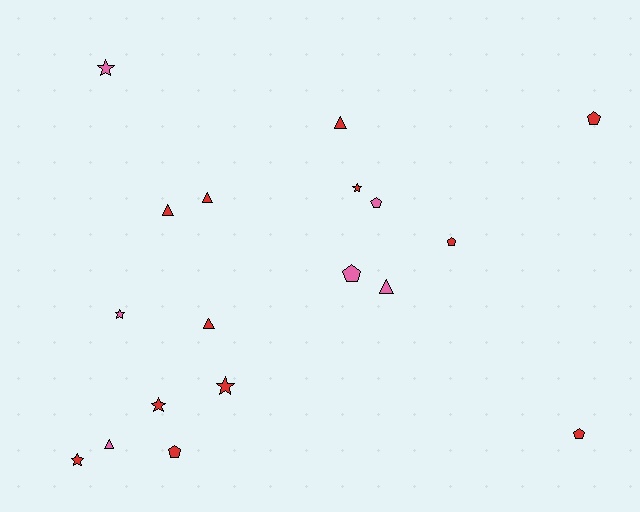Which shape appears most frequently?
Triangle, with 6 objects.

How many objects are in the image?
There are 18 objects.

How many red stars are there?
There are 4 red stars.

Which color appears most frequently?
Red, with 12 objects.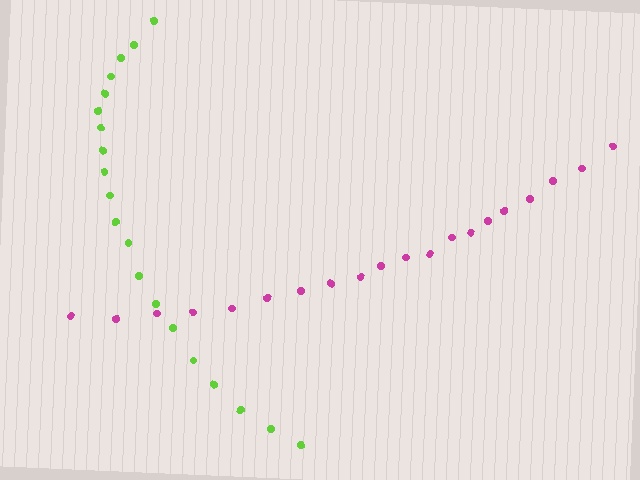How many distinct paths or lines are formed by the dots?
There are 2 distinct paths.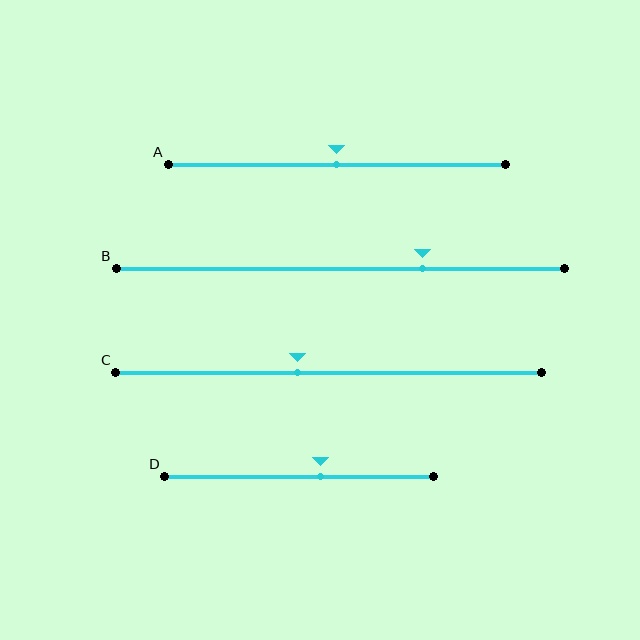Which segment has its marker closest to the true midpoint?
Segment A has its marker closest to the true midpoint.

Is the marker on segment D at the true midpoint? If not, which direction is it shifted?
No, the marker on segment D is shifted to the right by about 8% of the segment length.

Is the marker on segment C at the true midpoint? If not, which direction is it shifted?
No, the marker on segment C is shifted to the left by about 7% of the segment length.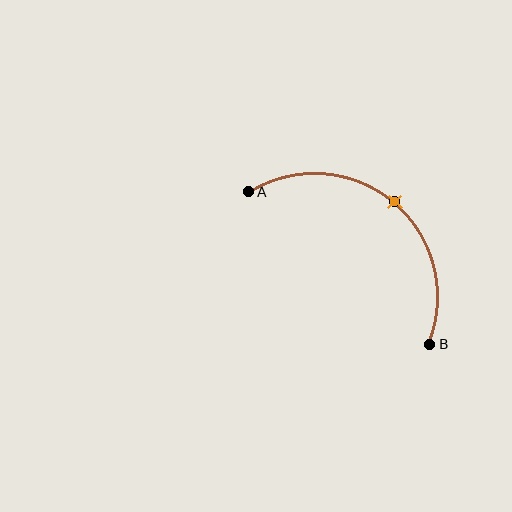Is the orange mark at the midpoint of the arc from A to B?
Yes. The orange mark lies on the arc at equal arc-length from both A and B — it is the arc midpoint.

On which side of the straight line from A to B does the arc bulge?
The arc bulges above and to the right of the straight line connecting A and B.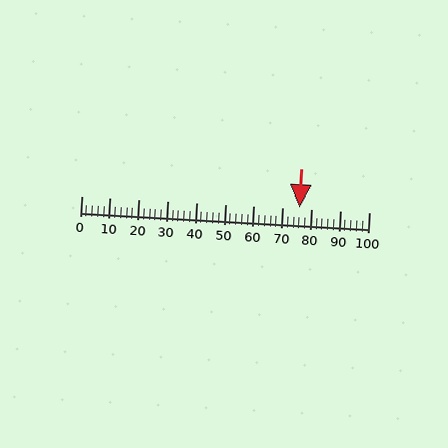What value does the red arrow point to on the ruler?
The red arrow points to approximately 76.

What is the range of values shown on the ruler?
The ruler shows values from 0 to 100.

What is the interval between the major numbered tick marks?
The major tick marks are spaced 10 units apart.